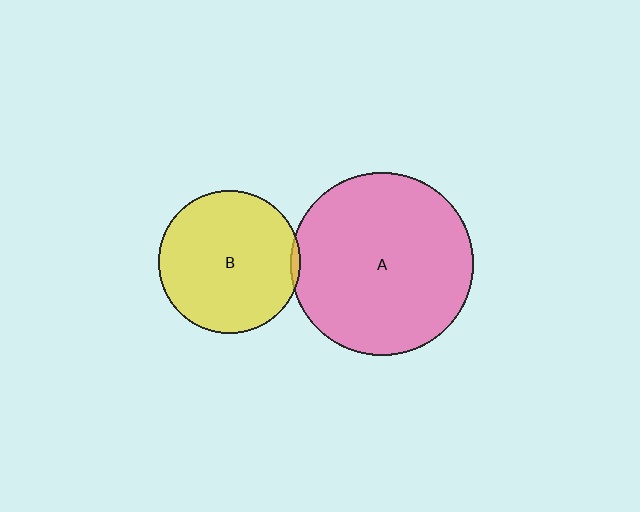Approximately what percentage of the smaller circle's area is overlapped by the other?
Approximately 5%.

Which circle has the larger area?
Circle A (pink).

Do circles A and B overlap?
Yes.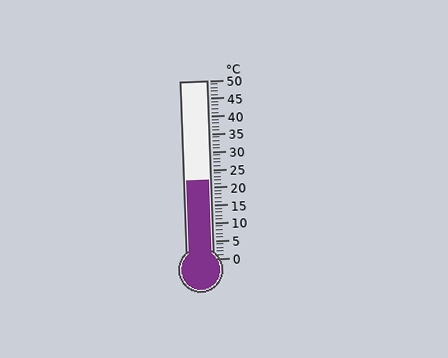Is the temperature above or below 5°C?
The temperature is above 5°C.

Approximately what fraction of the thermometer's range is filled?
The thermometer is filled to approximately 45% of its range.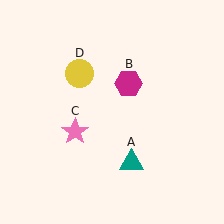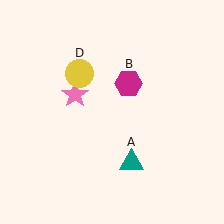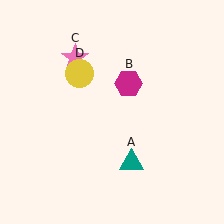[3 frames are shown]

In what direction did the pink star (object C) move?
The pink star (object C) moved up.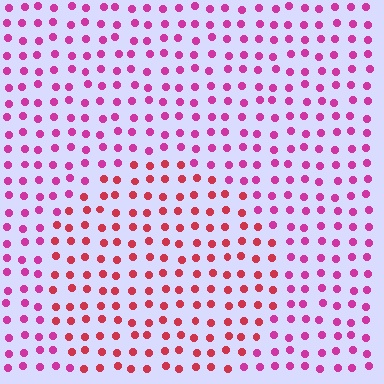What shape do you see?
I see a circle.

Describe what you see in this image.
The image is filled with small magenta elements in a uniform arrangement. A circle-shaped region is visible where the elements are tinted to a slightly different hue, forming a subtle color boundary.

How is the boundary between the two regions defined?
The boundary is defined purely by a slight shift in hue (about 34 degrees). Spacing, size, and orientation are identical on both sides.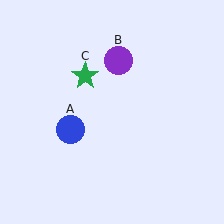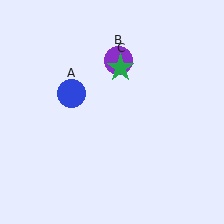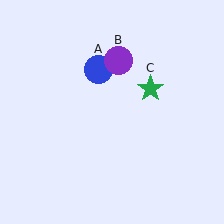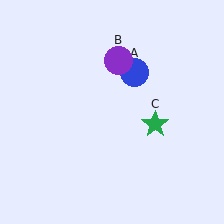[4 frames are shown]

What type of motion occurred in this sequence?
The blue circle (object A), green star (object C) rotated clockwise around the center of the scene.